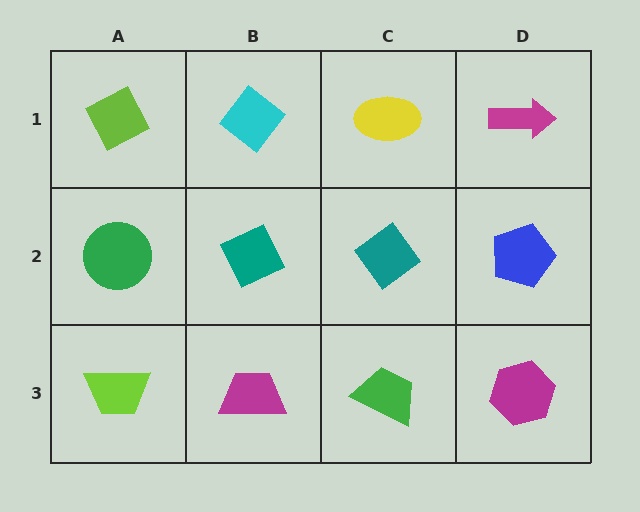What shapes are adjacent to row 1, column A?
A green circle (row 2, column A), a cyan diamond (row 1, column B).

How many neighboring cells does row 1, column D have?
2.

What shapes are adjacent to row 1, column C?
A teal diamond (row 2, column C), a cyan diamond (row 1, column B), a magenta arrow (row 1, column D).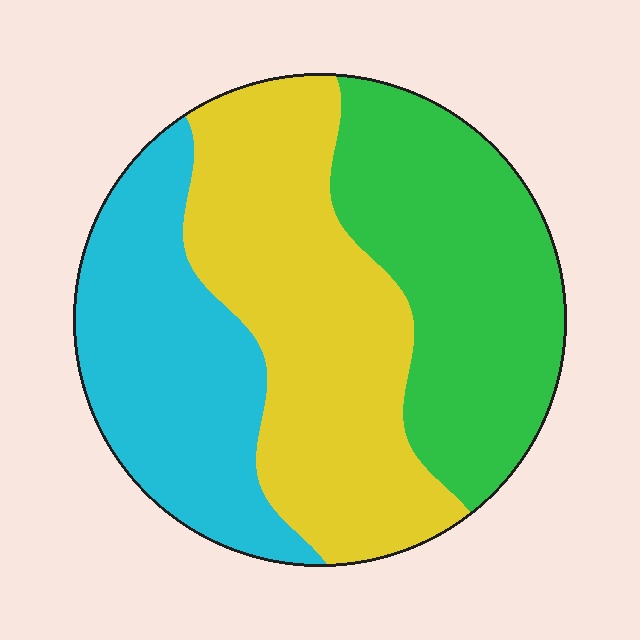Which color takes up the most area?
Yellow, at roughly 40%.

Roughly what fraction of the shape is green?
Green covers 33% of the shape.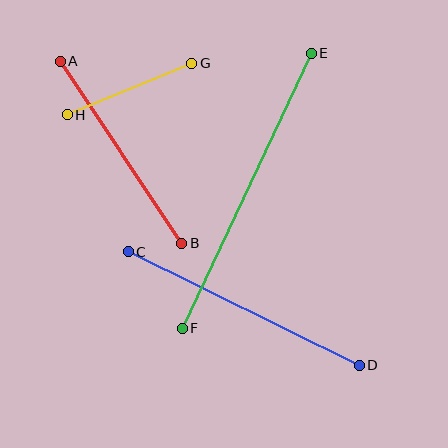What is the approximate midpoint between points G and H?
The midpoint is at approximately (129, 89) pixels.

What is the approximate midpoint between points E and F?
The midpoint is at approximately (247, 191) pixels.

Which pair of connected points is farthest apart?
Points E and F are farthest apart.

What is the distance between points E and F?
The distance is approximately 304 pixels.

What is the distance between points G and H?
The distance is approximately 135 pixels.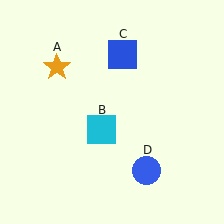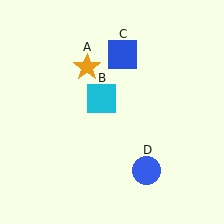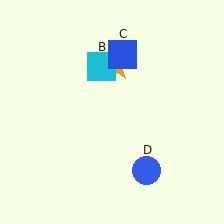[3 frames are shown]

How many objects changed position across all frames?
2 objects changed position: orange star (object A), cyan square (object B).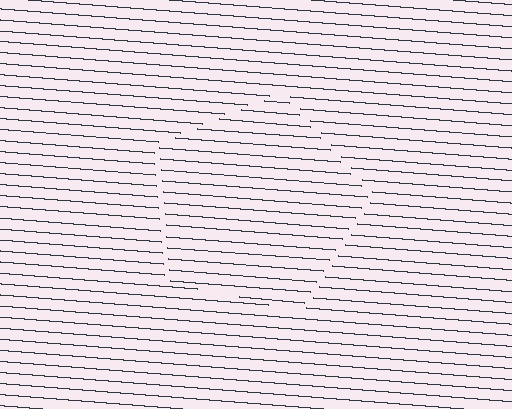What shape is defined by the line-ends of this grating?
An illusory pentagon. The interior of the shape contains the same grating, shifted by half a period — the contour is defined by the phase discontinuity where line-ends from the inner and outer gratings abut.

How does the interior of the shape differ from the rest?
The interior of the shape contains the same grating, shifted by half a period — the contour is defined by the phase discontinuity where line-ends from the inner and outer gratings abut.